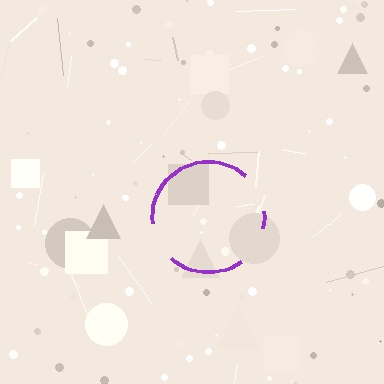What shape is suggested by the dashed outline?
The dashed outline suggests a circle.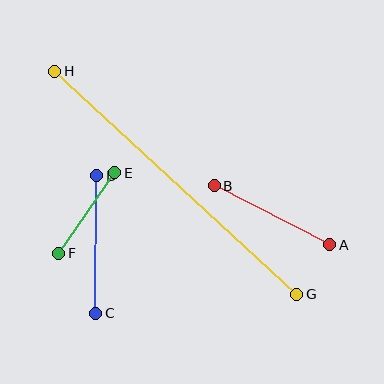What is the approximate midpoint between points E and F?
The midpoint is at approximately (87, 213) pixels.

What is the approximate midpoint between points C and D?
The midpoint is at approximately (96, 244) pixels.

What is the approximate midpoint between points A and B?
The midpoint is at approximately (272, 215) pixels.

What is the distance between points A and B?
The distance is approximately 130 pixels.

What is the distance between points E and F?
The distance is approximately 98 pixels.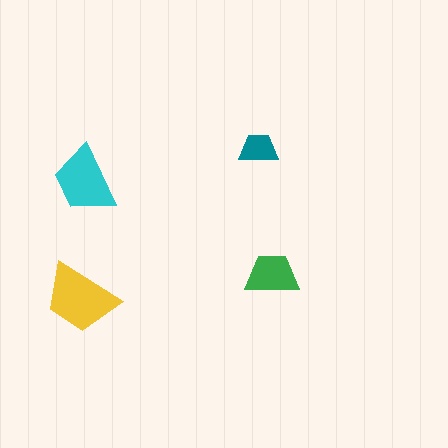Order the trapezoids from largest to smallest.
the yellow one, the cyan one, the green one, the teal one.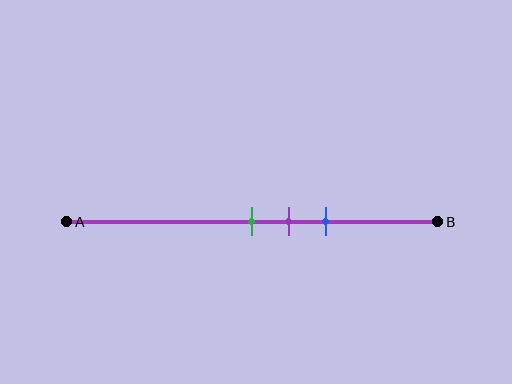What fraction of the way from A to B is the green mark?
The green mark is approximately 50% (0.5) of the way from A to B.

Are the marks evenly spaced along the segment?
Yes, the marks are approximately evenly spaced.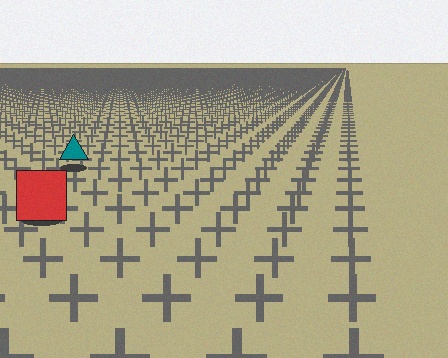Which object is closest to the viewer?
The red square is closest. The texture marks near it are larger and more spread out.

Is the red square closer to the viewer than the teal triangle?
Yes. The red square is closer — you can tell from the texture gradient: the ground texture is coarser near it.